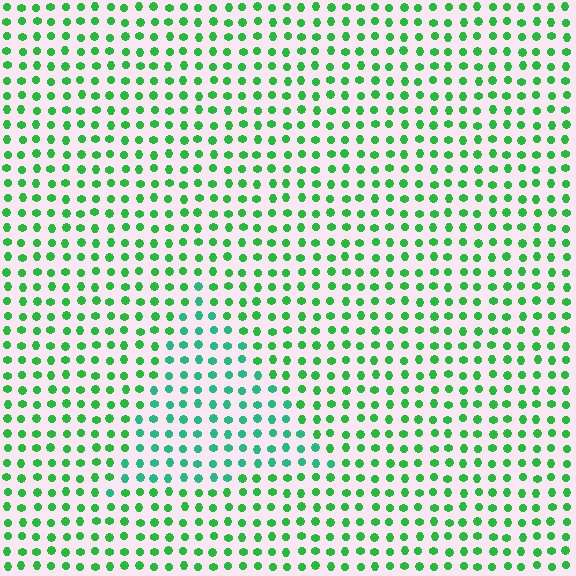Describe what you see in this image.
The image is filled with small green elements in a uniform arrangement. A triangle-shaped region is visible where the elements are tinted to a slightly different hue, forming a subtle color boundary.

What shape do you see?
I see a triangle.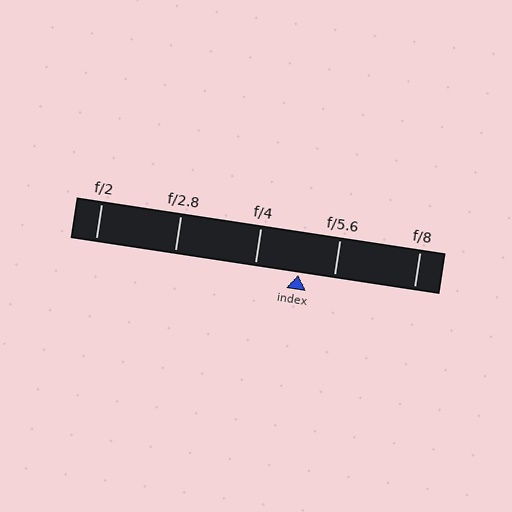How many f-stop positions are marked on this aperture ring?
There are 5 f-stop positions marked.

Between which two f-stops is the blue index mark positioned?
The index mark is between f/4 and f/5.6.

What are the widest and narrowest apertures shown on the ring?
The widest aperture shown is f/2 and the narrowest is f/8.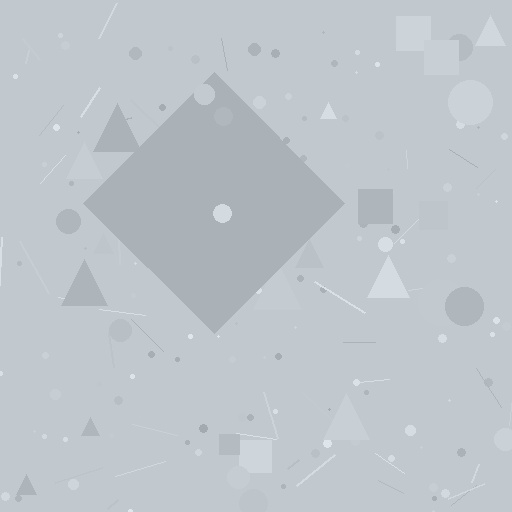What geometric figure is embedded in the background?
A diamond is embedded in the background.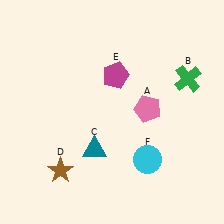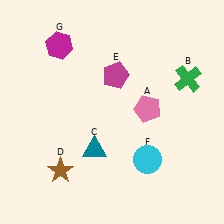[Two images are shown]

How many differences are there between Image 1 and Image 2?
There is 1 difference between the two images.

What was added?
A magenta hexagon (G) was added in Image 2.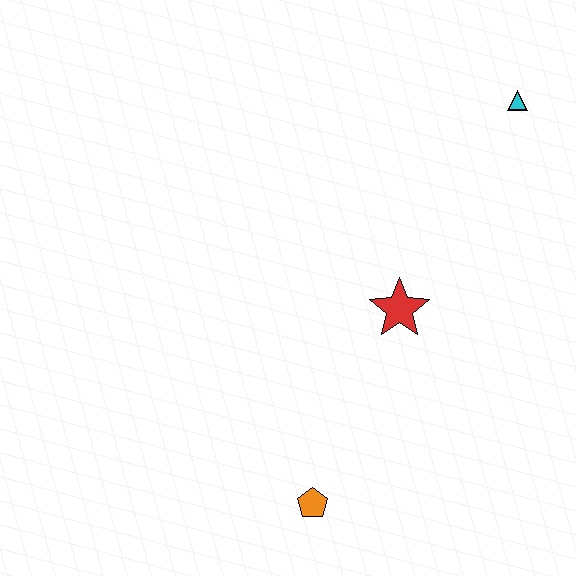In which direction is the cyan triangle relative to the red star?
The cyan triangle is above the red star.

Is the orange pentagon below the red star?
Yes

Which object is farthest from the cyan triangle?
The orange pentagon is farthest from the cyan triangle.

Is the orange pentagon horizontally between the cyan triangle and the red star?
No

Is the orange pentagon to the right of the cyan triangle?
No